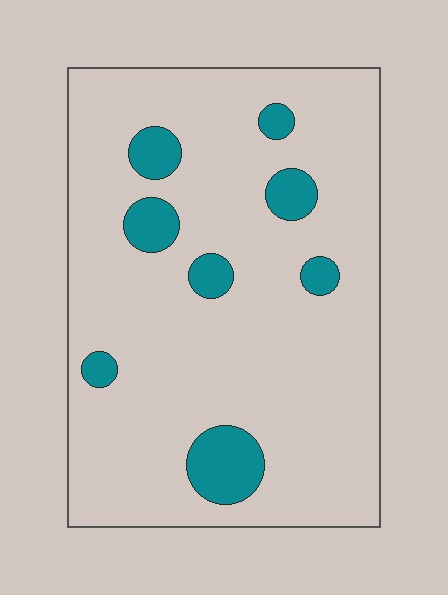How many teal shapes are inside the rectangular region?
8.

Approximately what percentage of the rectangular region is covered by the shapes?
Approximately 10%.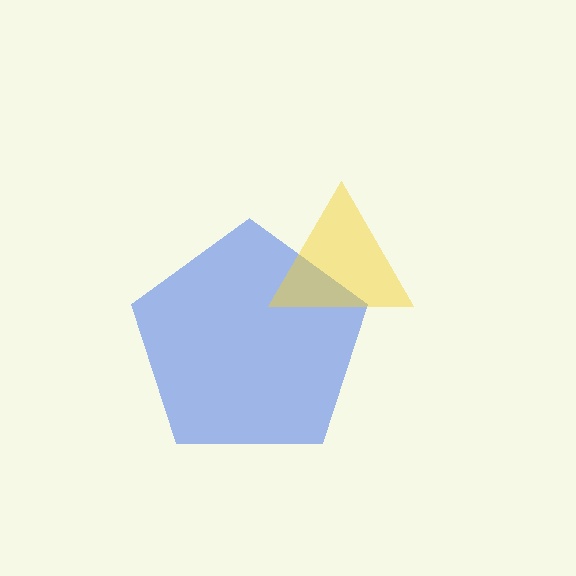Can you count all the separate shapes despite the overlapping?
Yes, there are 2 separate shapes.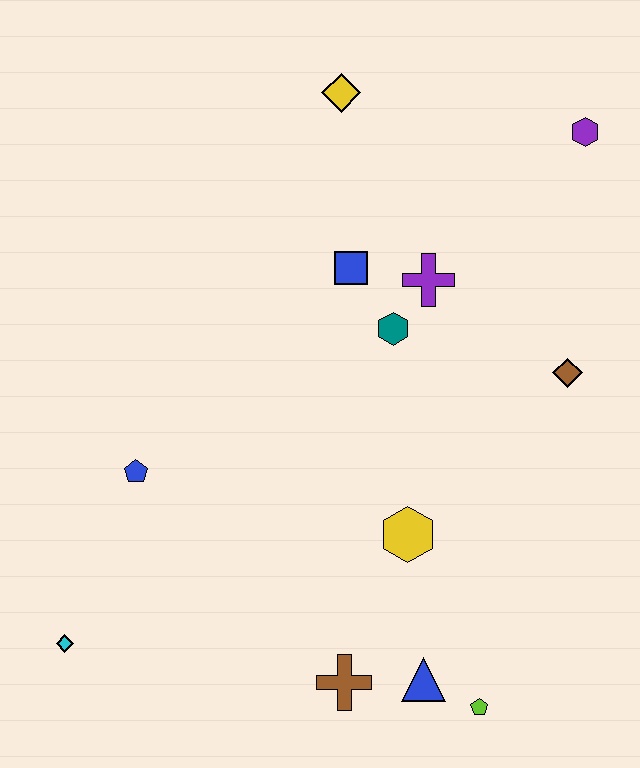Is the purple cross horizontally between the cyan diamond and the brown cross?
No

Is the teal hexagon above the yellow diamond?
No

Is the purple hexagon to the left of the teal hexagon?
No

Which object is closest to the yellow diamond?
The blue square is closest to the yellow diamond.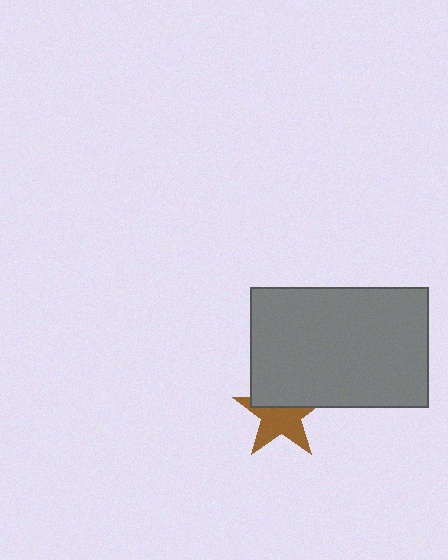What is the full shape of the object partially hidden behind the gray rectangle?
The partially hidden object is a brown star.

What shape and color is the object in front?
The object in front is a gray rectangle.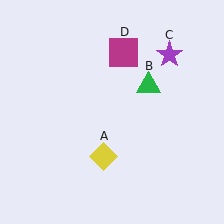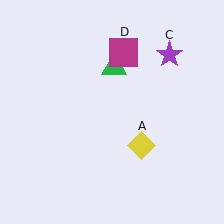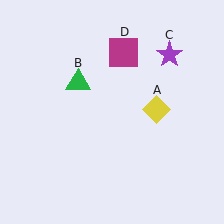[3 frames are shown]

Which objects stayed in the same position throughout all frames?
Purple star (object C) and magenta square (object D) remained stationary.